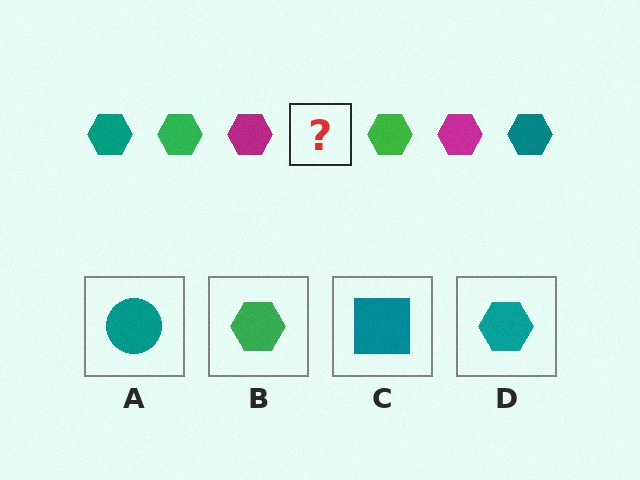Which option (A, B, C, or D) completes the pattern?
D.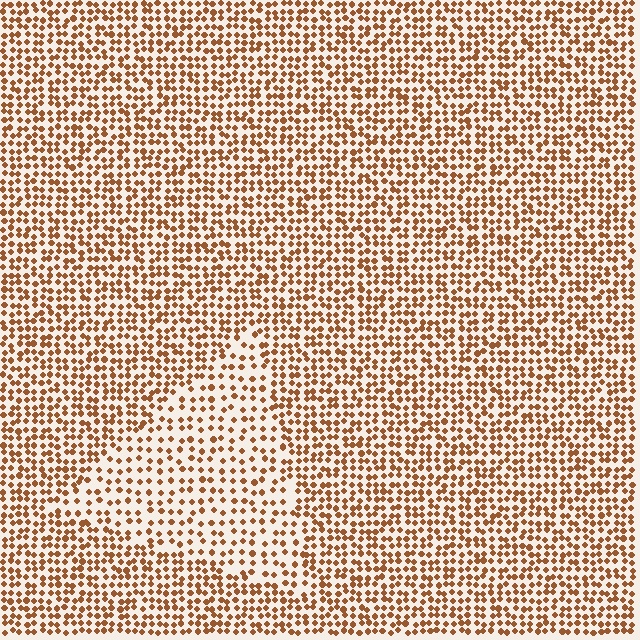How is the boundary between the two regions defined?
The boundary is defined by a change in element density (approximately 1.8x ratio). All elements are the same color, size, and shape.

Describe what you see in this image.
The image contains small brown elements arranged at two different densities. A triangle-shaped region is visible where the elements are less densely packed than the surrounding area.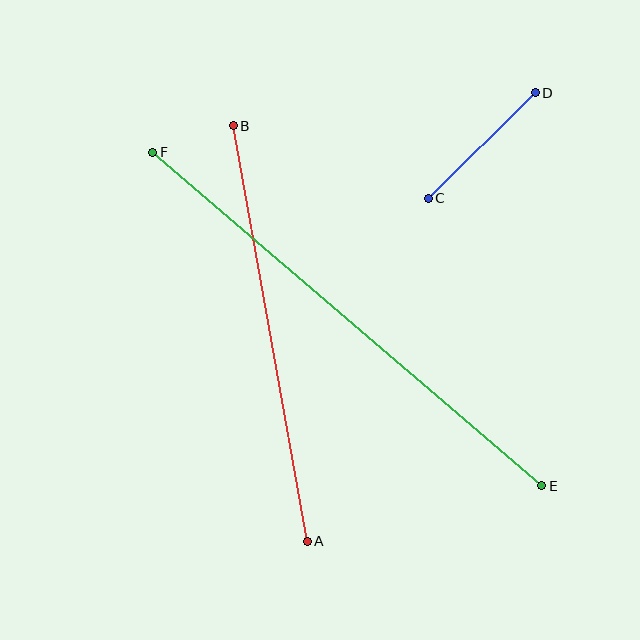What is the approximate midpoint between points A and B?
The midpoint is at approximately (270, 333) pixels.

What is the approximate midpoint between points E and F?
The midpoint is at approximately (347, 319) pixels.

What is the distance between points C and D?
The distance is approximately 150 pixels.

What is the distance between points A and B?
The distance is approximately 422 pixels.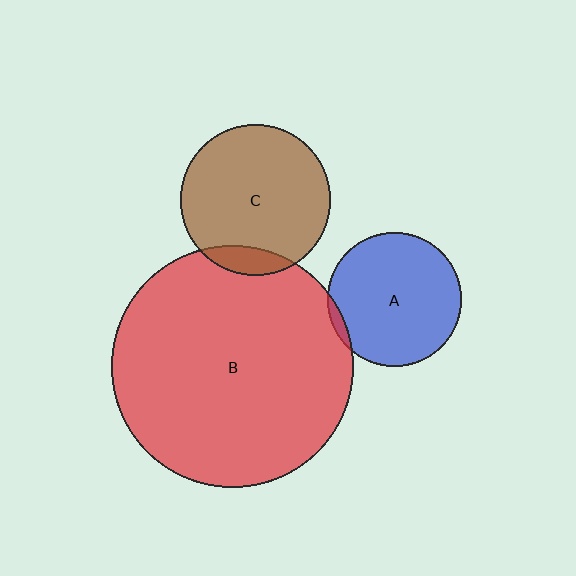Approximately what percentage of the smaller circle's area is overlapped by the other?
Approximately 5%.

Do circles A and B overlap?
Yes.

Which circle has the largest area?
Circle B (red).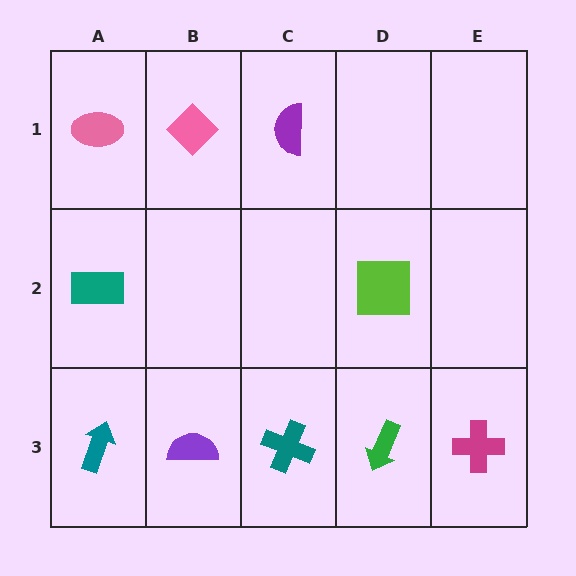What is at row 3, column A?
A teal arrow.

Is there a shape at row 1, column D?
No, that cell is empty.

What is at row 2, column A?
A teal rectangle.